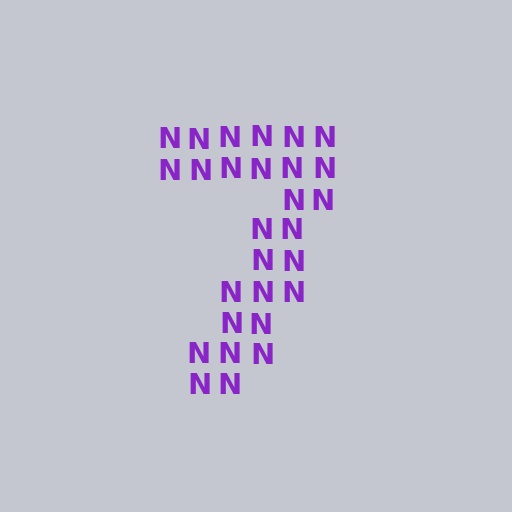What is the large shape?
The large shape is the digit 7.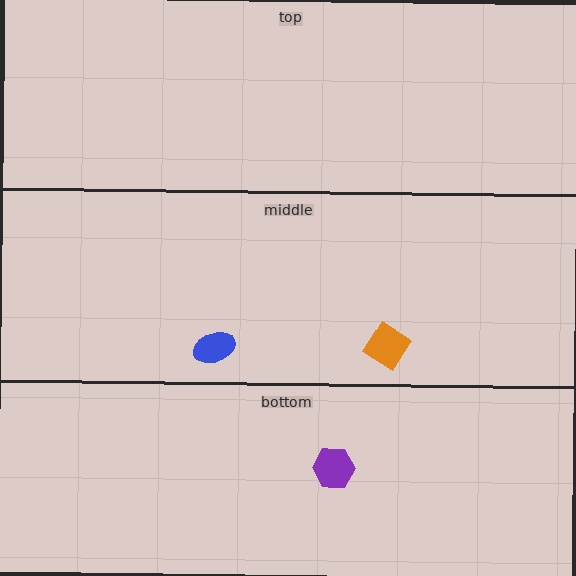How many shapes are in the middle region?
2.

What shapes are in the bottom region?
The purple hexagon.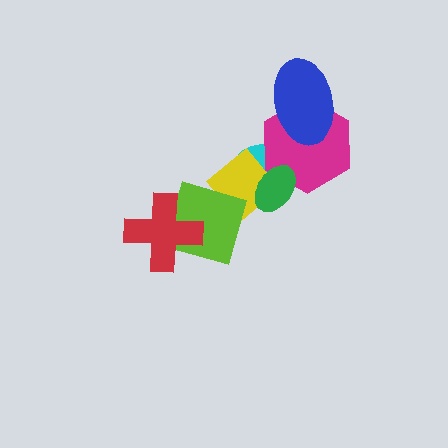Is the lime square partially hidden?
Yes, it is partially covered by another shape.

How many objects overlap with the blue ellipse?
1 object overlaps with the blue ellipse.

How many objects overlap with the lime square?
2 objects overlap with the lime square.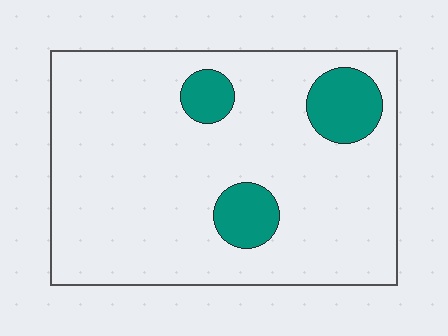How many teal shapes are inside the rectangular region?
3.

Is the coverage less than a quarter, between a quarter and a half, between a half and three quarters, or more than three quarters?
Less than a quarter.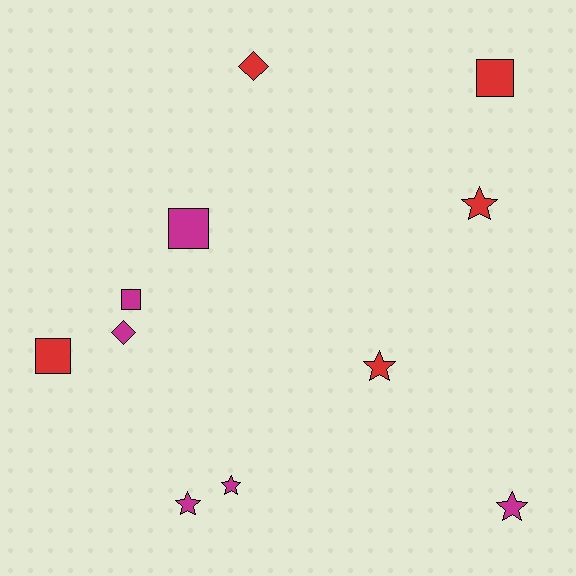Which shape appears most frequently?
Star, with 5 objects.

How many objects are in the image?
There are 11 objects.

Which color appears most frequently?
Magenta, with 6 objects.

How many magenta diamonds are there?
There is 1 magenta diamond.